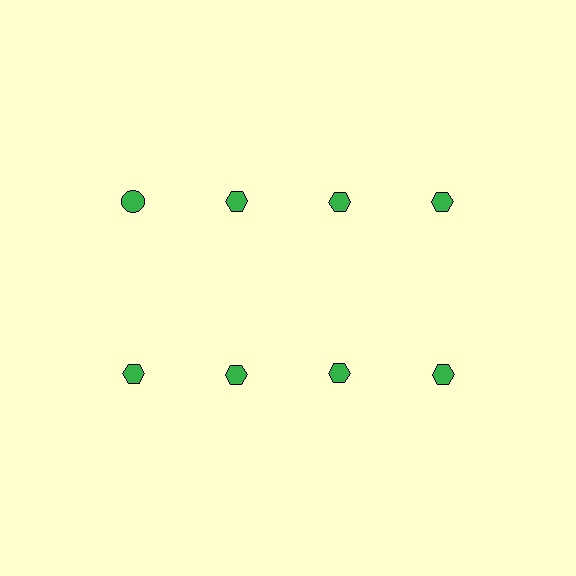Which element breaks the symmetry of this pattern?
The green circle in the top row, leftmost column breaks the symmetry. All other shapes are green hexagons.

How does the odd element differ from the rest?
It has a different shape: circle instead of hexagon.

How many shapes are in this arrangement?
There are 8 shapes arranged in a grid pattern.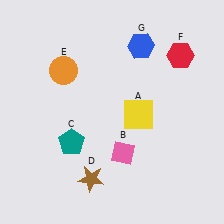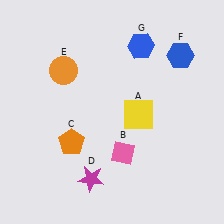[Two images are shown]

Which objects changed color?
C changed from teal to orange. D changed from brown to magenta. F changed from red to blue.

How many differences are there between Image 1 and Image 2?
There are 3 differences between the two images.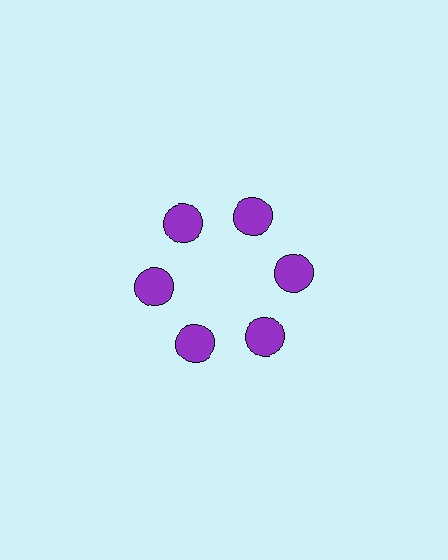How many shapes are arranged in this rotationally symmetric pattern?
There are 6 shapes, arranged in 6 groups of 1.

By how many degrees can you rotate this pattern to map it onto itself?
The pattern maps onto itself every 60 degrees of rotation.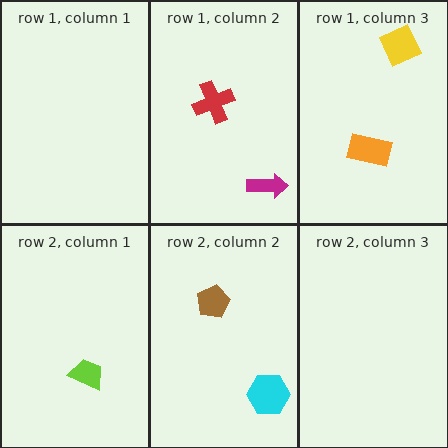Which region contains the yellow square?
The row 1, column 3 region.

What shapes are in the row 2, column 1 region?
The lime trapezoid.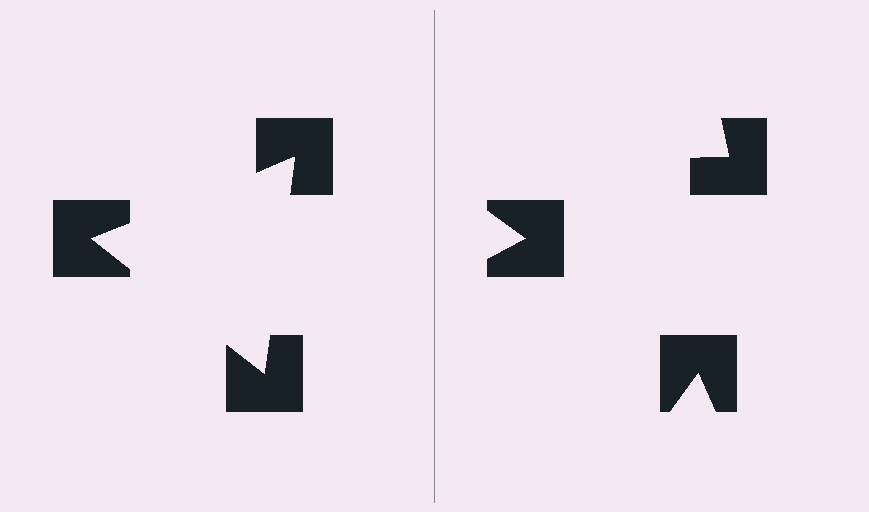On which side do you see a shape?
An illusory triangle appears on the left side. On the right side the wedge cuts are rotated, so no coherent shape forms.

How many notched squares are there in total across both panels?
6 — 3 on each side.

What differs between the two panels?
The notched squares are positioned identically on both sides; only the wedge orientations differ. On the left they align to a triangle; on the right they are misaligned.